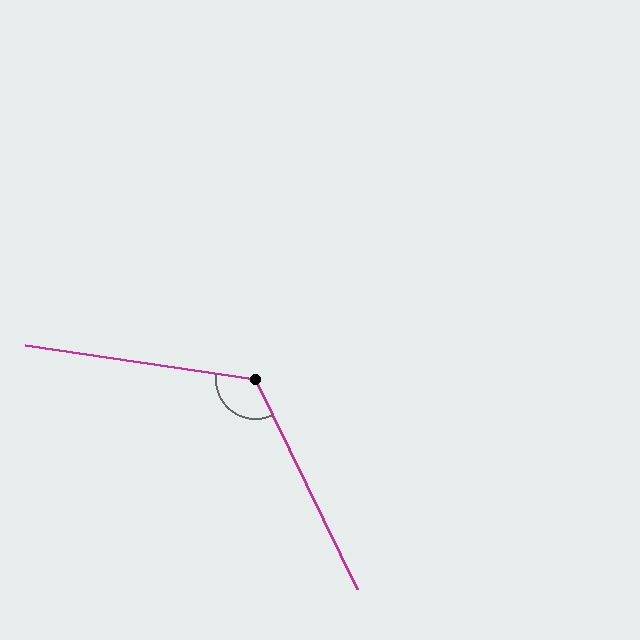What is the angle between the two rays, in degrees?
Approximately 124 degrees.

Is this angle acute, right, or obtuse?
It is obtuse.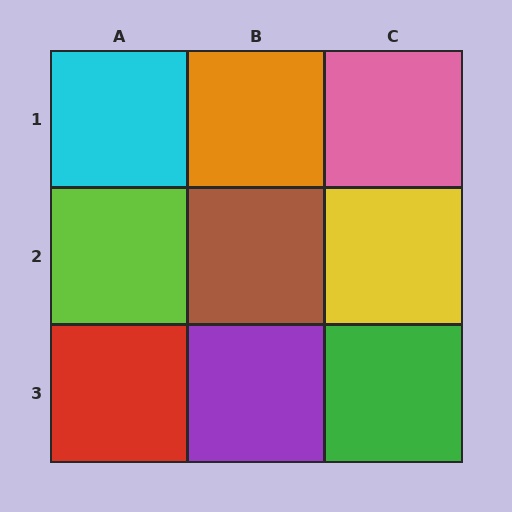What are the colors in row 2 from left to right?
Lime, brown, yellow.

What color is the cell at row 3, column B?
Purple.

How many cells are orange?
1 cell is orange.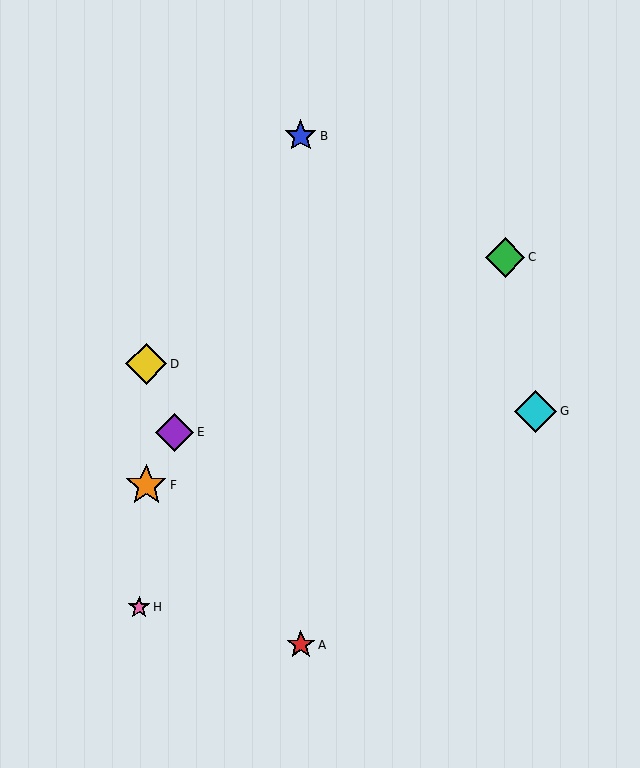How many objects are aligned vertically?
2 objects (A, B) are aligned vertically.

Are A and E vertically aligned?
No, A is at x≈301 and E is at x≈175.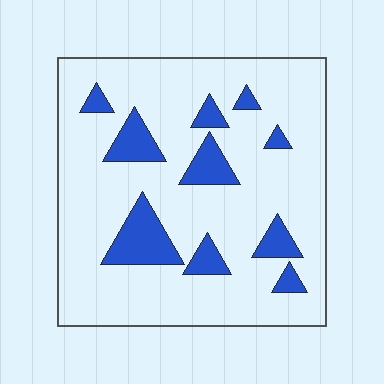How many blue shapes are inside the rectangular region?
10.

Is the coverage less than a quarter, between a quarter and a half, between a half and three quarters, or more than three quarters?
Less than a quarter.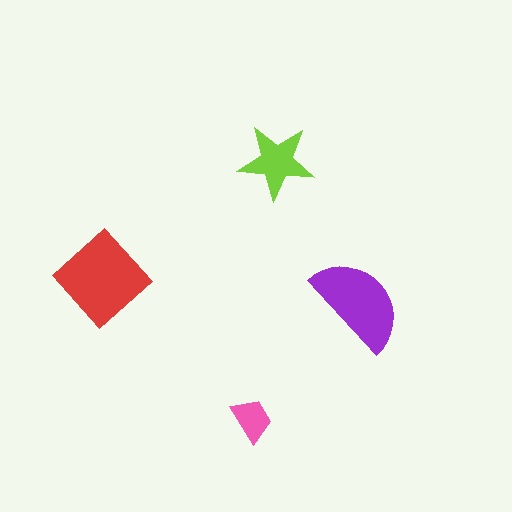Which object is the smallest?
The pink trapezoid.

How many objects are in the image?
There are 4 objects in the image.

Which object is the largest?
The red diamond.